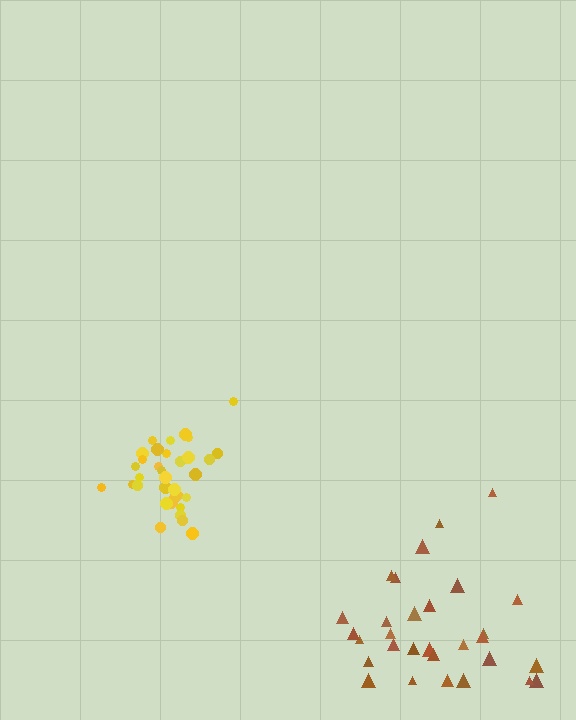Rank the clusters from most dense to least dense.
yellow, brown.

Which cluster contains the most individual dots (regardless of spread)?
Yellow (33).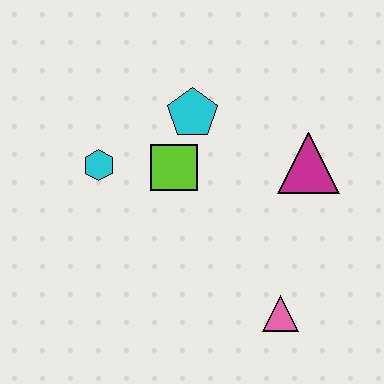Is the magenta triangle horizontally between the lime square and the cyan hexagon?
No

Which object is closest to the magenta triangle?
The cyan pentagon is closest to the magenta triangle.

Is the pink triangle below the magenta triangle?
Yes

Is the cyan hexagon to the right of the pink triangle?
No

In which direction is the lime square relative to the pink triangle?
The lime square is above the pink triangle.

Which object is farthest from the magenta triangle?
The cyan hexagon is farthest from the magenta triangle.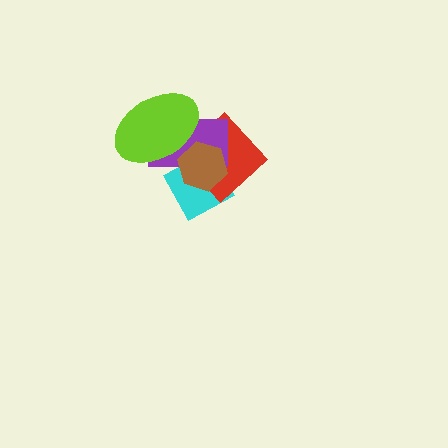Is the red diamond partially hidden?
Yes, it is partially covered by another shape.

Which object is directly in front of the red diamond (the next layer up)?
The purple rectangle is directly in front of the red diamond.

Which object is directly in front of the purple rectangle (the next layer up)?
The lime ellipse is directly in front of the purple rectangle.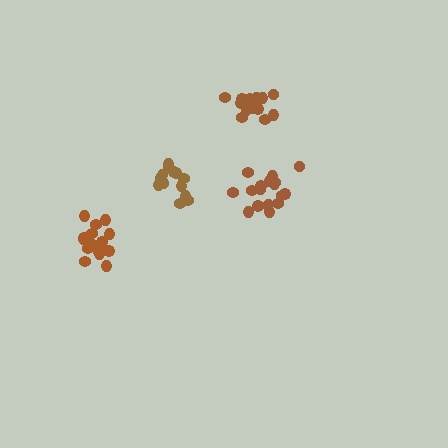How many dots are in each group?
Group 1: 15 dots, Group 2: 19 dots, Group 3: 18 dots, Group 4: 15 dots (67 total).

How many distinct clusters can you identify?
There are 4 distinct clusters.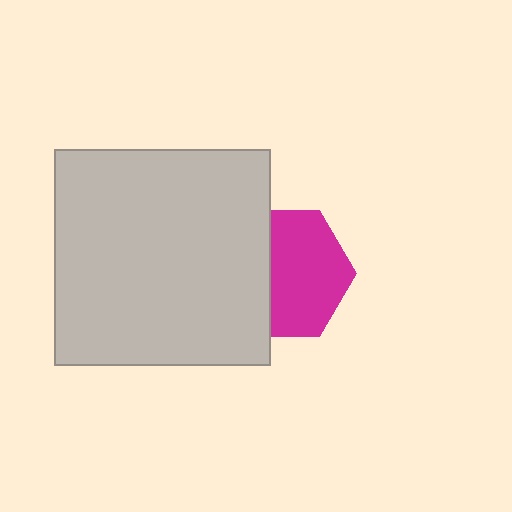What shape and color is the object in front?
The object in front is a light gray square.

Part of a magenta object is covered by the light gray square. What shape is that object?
It is a hexagon.